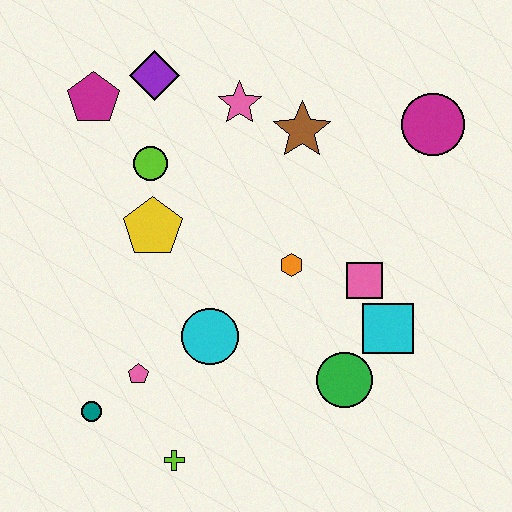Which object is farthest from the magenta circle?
The teal circle is farthest from the magenta circle.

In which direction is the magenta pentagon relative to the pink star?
The magenta pentagon is to the left of the pink star.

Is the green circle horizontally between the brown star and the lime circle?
No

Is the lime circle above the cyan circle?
Yes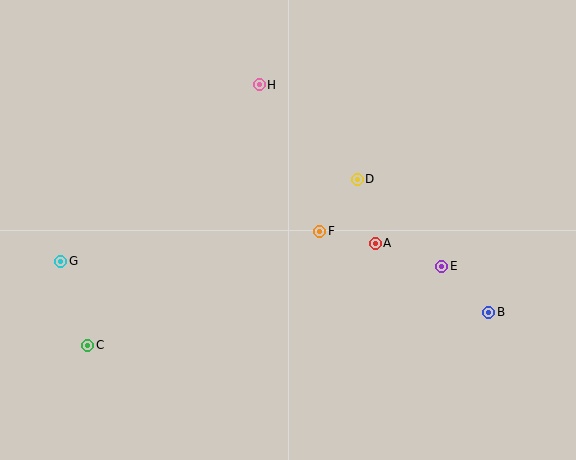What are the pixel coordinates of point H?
Point H is at (259, 85).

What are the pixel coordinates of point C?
Point C is at (87, 345).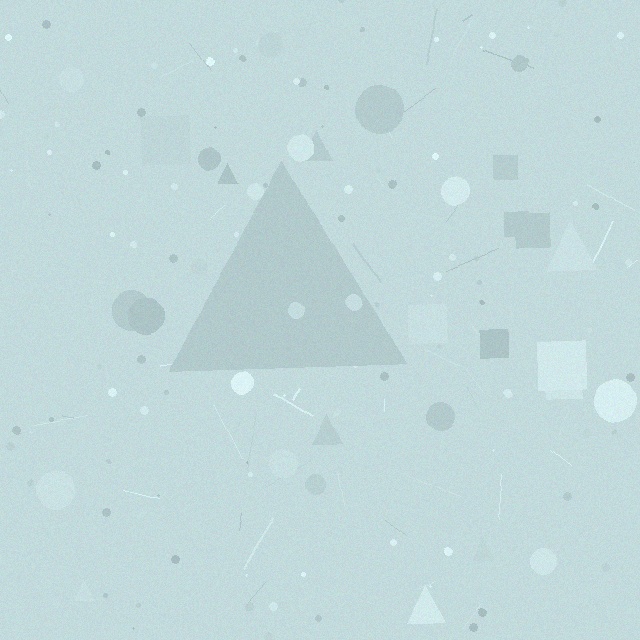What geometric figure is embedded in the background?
A triangle is embedded in the background.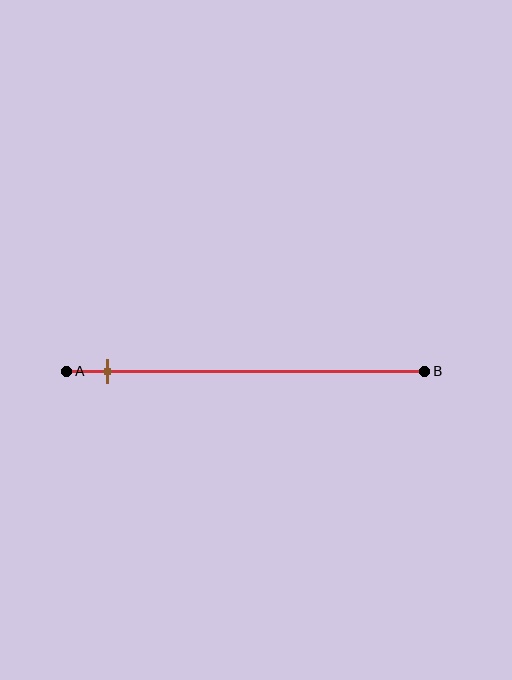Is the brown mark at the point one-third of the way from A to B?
No, the mark is at about 10% from A, not at the 33% one-third point.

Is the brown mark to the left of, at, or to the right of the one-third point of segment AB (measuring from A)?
The brown mark is to the left of the one-third point of segment AB.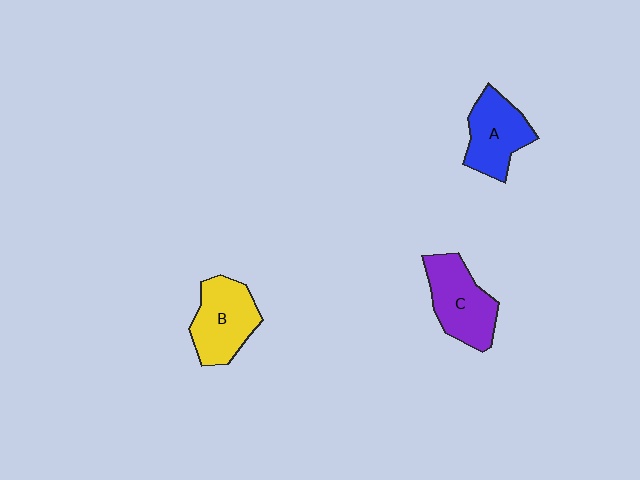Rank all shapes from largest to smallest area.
From largest to smallest: C (purple), B (yellow), A (blue).